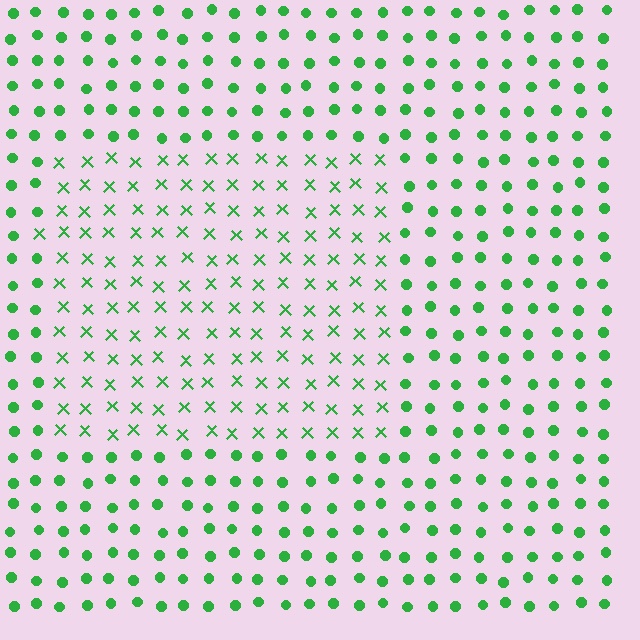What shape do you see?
I see a rectangle.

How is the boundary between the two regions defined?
The boundary is defined by a change in element shape: X marks inside vs. circles outside. All elements share the same color and spacing.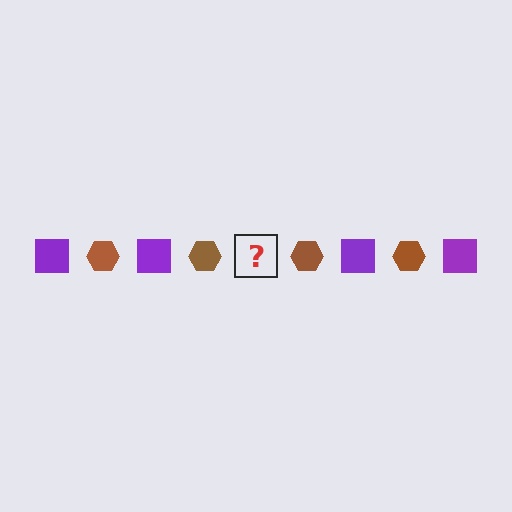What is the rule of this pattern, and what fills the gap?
The rule is that the pattern alternates between purple square and brown hexagon. The gap should be filled with a purple square.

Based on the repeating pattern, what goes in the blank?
The blank should be a purple square.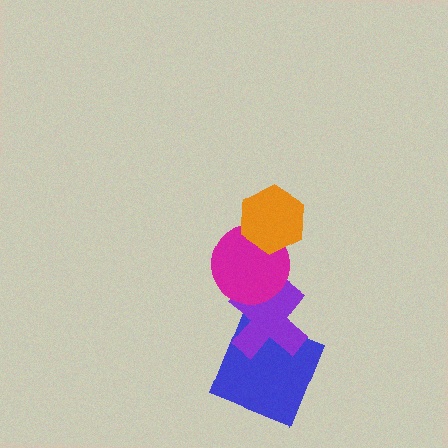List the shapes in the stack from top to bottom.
From top to bottom: the orange hexagon, the magenta circle, the purple cross, the blue square.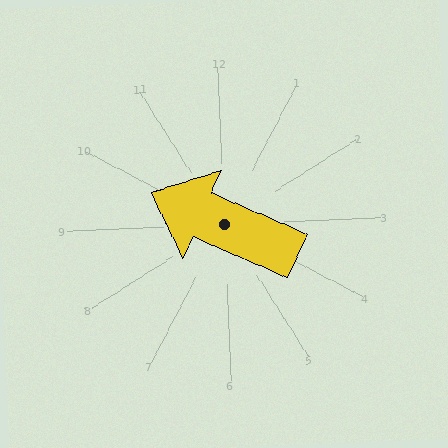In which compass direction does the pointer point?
Northwest.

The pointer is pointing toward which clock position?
Roughly 10 o'clock.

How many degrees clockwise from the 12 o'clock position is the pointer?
Approximately 296 degrees.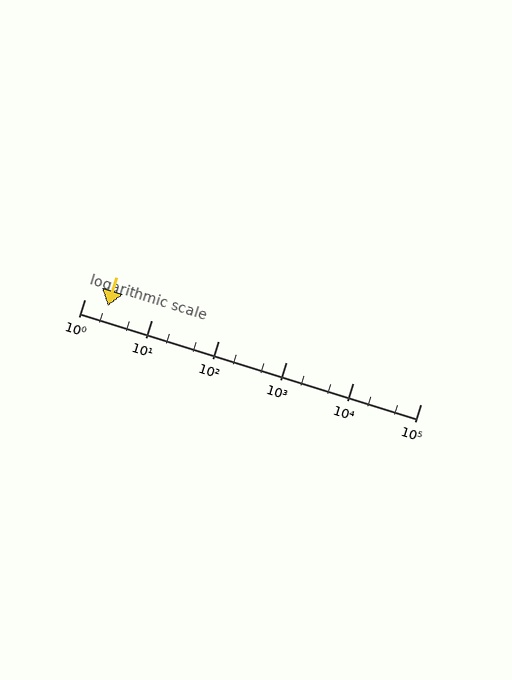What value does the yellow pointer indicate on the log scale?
The pointer indicates approximately 2.2.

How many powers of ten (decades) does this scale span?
The scale spans 5 decades, from 1 to 100000.